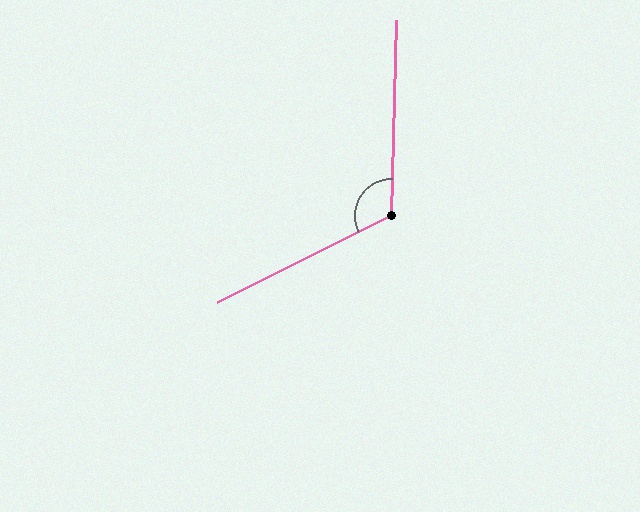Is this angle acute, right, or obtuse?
It is obtuse.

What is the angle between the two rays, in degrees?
Approximately 118 degrees.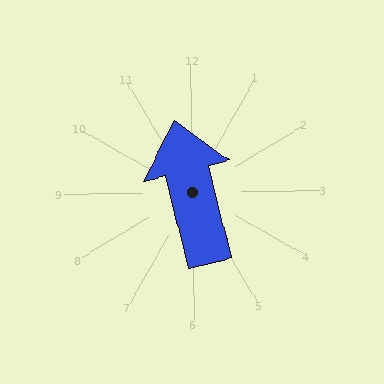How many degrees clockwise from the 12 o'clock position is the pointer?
Approximately 347 degrees.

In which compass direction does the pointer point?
North.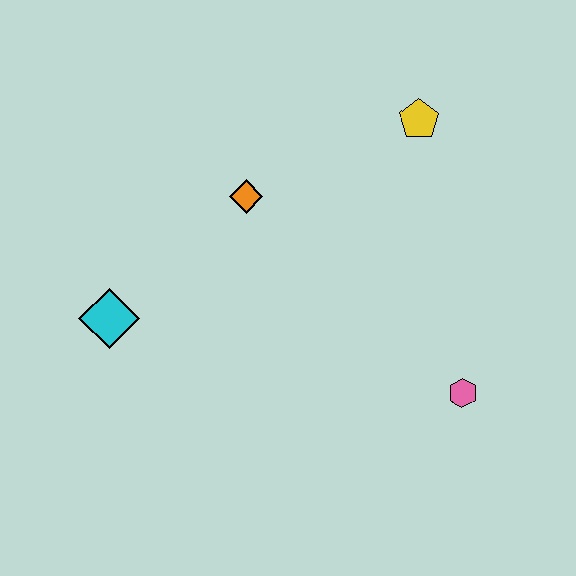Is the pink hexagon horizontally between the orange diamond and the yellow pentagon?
No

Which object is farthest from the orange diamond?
The pink hexagon is farthest from the orange diamond.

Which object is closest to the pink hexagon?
The yellow pentagon is closest to the pink hexagon.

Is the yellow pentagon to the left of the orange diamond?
No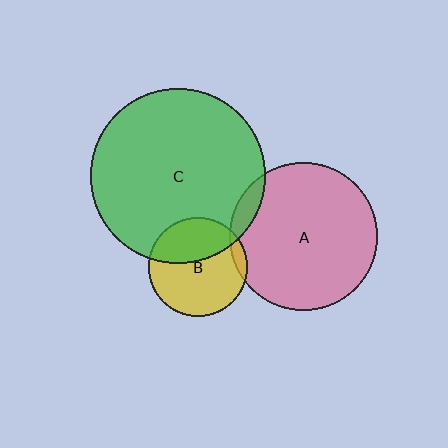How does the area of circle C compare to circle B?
Approximately 3.2 times.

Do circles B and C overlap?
Yes.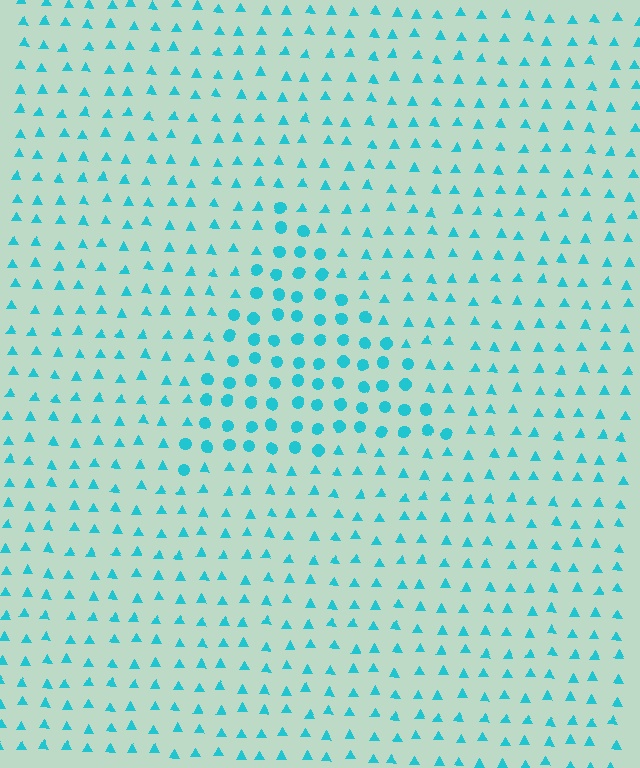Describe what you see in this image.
The image is filled with small cyan elements arranged in a uniform grid. A triangle-shaped region contains circles, while the surrounding area contains triangles. The boundary is defined purely by the change in element shape.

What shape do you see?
I see a triangle.